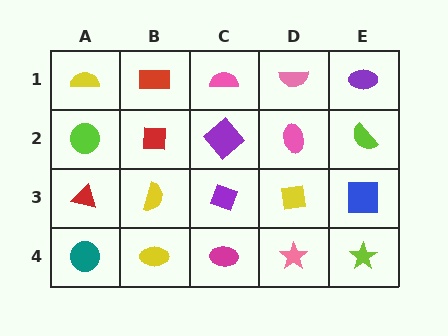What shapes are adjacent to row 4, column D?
A yellow square (row 3, column D), a magenta ellipse (row 4, column C), a lime star (row 4, column E).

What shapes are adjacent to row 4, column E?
A blue square (row 3, column E), a pink star (row 4, column D).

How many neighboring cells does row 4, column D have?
3.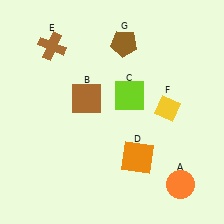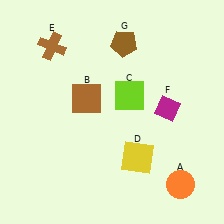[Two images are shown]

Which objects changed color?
D changed from orange to yellow. F changed from yellow to magenta.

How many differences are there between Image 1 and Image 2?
There are 2 differences between the two images.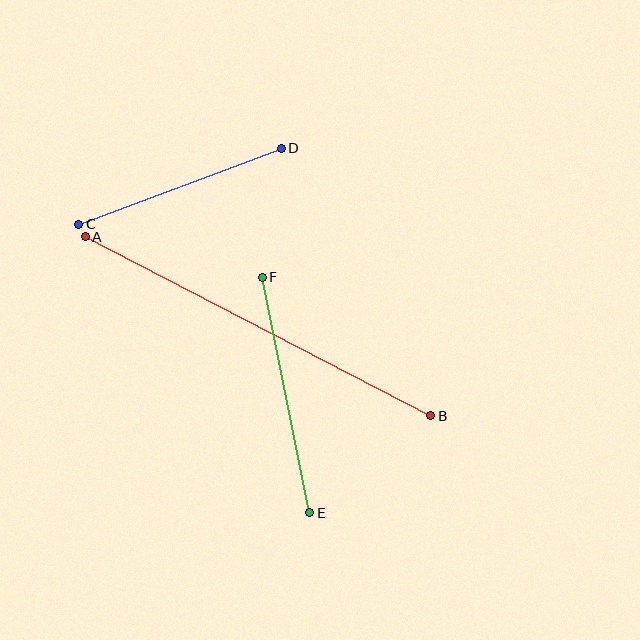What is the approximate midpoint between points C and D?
The midpoint is at approximately (180, 186) pixels.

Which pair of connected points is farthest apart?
Points A and B are farthest apart.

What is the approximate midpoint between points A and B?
The midpoint is at approximately (258, 326) pixels.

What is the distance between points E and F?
The distance is approximately 240 pixels.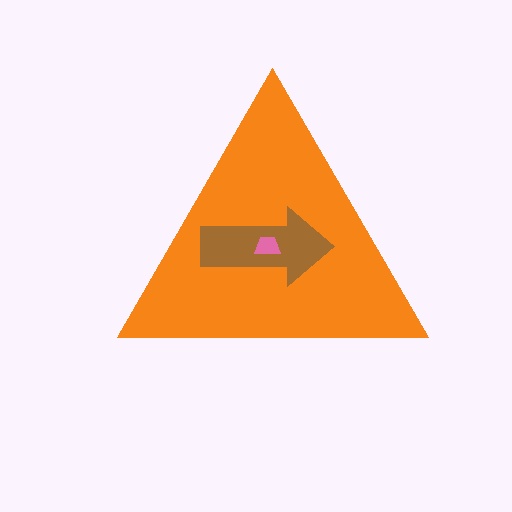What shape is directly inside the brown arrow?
The pink trapezoid.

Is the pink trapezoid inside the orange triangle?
Yes.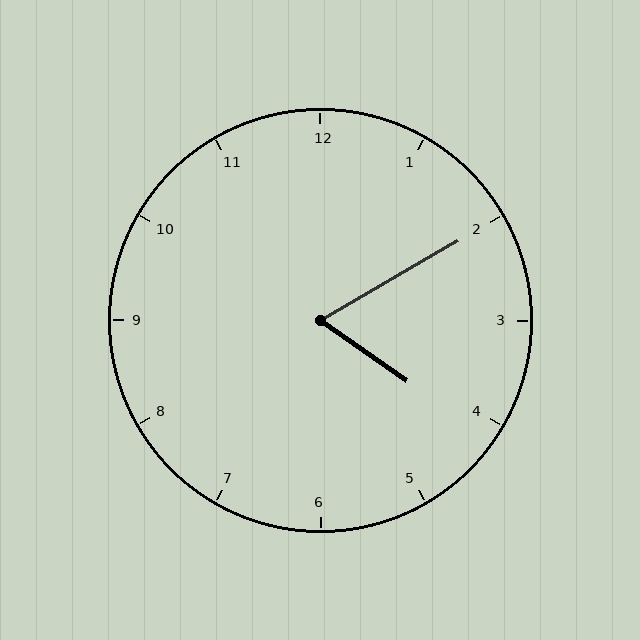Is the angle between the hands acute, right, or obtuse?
It is acute.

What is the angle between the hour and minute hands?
Approximately 65 degrees.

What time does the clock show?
4:10.